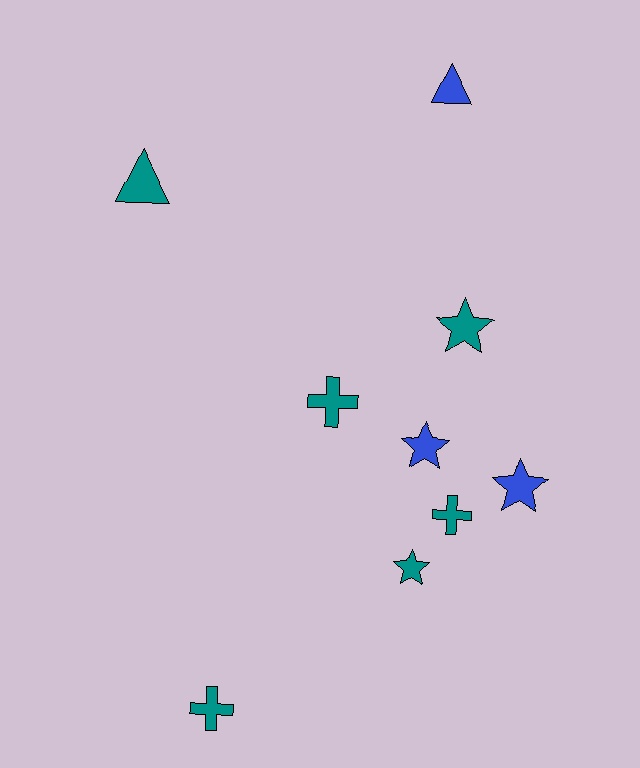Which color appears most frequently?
Teal, with 6 objects.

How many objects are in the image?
There are 9 objects.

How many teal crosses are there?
There are 3 teal crosses.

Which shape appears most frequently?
Star, with 4 objects.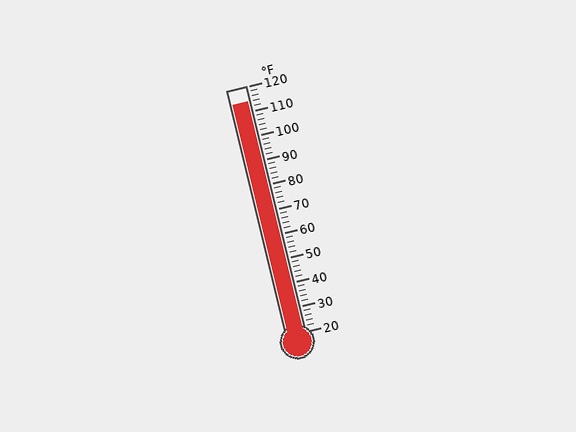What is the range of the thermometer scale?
The thermometer scale ranges from 20°F to 120°F.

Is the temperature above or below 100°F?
The temperature is above 100°F.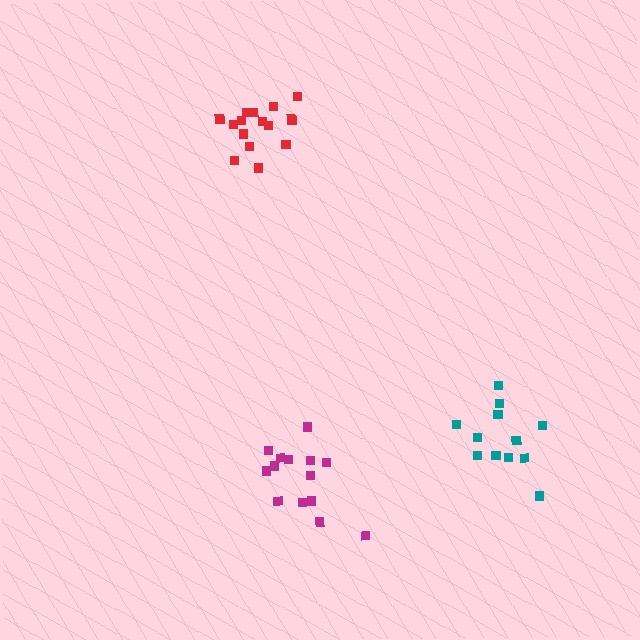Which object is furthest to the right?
The teal cluster is rightmost.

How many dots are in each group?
Group 1: 14 dots, Group 2: 12 dots, Group 3: 17 dots (43 total).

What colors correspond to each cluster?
The clusters are colored: magenta, teal, red.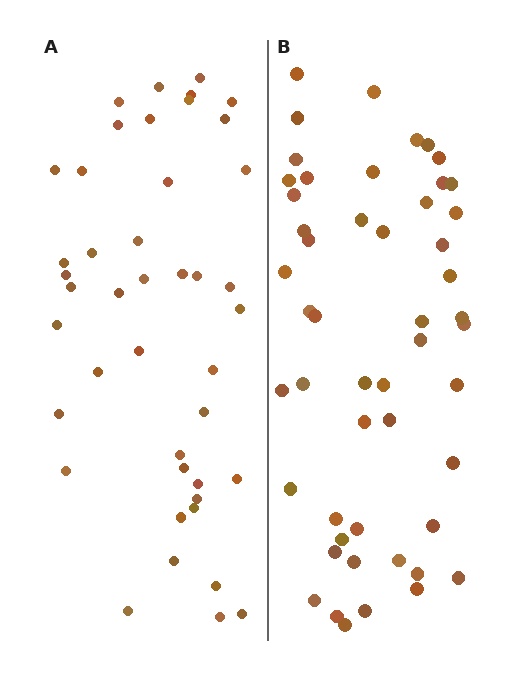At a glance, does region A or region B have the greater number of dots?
Region B (the right region) has more dots.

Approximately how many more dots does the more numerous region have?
Region B has roughly 8 or so more dots than region A.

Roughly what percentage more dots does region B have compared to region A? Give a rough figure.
About 20% more.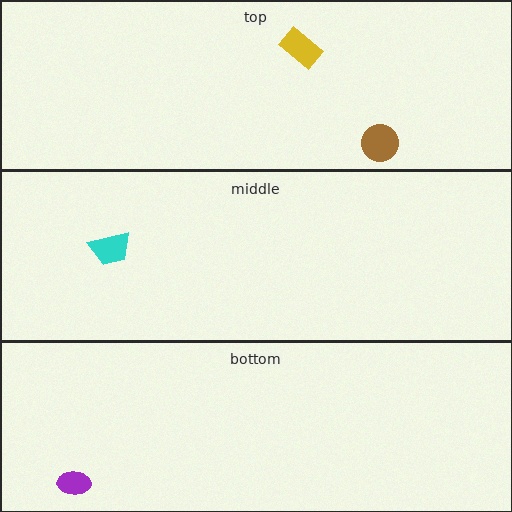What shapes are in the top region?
The brown circle, the yellow rectangle.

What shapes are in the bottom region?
The purple ellipse.